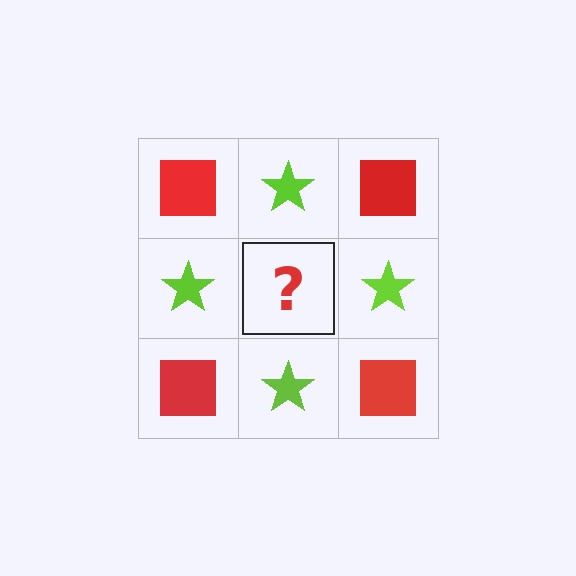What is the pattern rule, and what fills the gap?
The rule is that it alternates red square and lime star in a checkerboard pattern. The gap should be filled with a red square.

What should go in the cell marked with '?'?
The missing cell should contain a red square.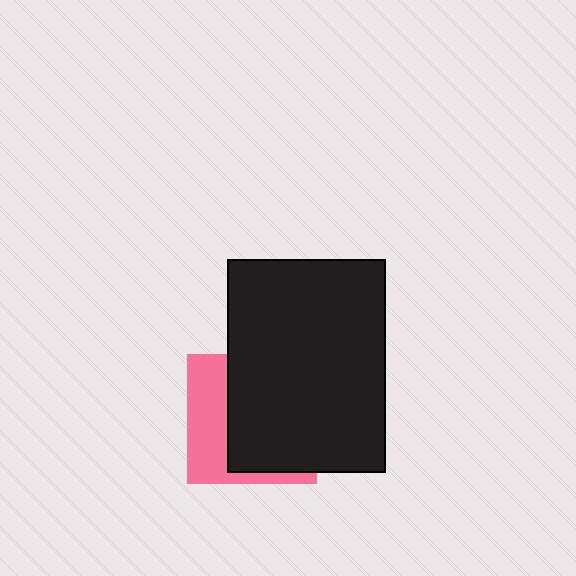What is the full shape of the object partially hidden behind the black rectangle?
The partially hidden object is a pink square.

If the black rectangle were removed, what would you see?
You would see the complete pink square.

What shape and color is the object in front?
The object in front is a black rectangle.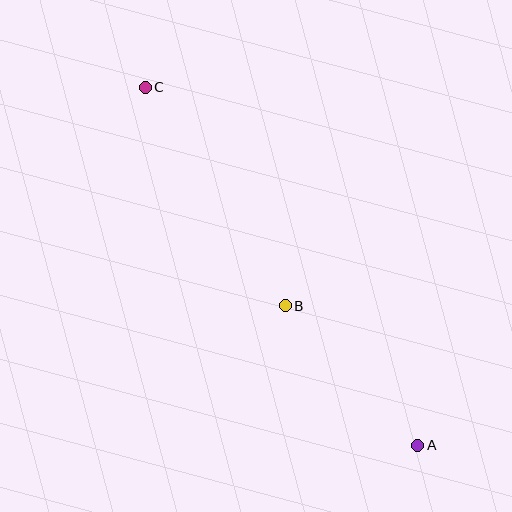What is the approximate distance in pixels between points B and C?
The distance between B and C is approximately 260 pixels.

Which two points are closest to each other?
Points A and B are closest to each other.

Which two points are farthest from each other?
Points A and C are farthest from each other.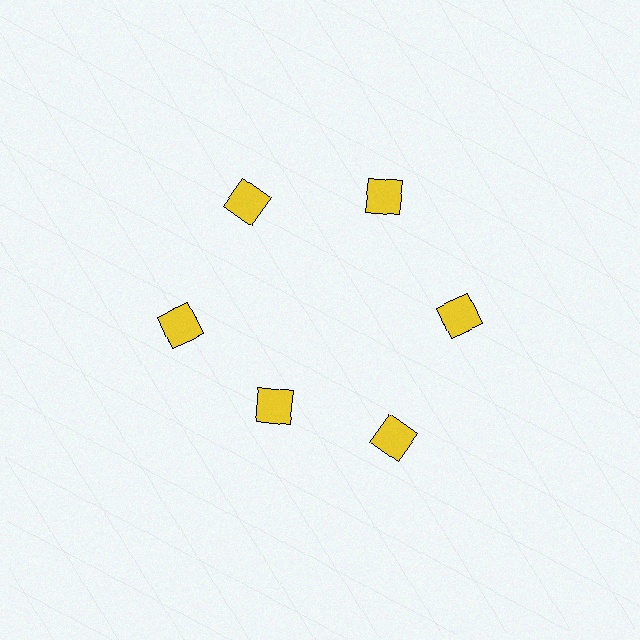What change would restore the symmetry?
The symmetry would be restored by moving it outward, back onto the ring so that all 6 squares sit at equal angles and equal distance from the center.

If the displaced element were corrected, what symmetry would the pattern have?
It would have 6-fold rotational symmetry — the pattern would map onto itself every 60 degrees.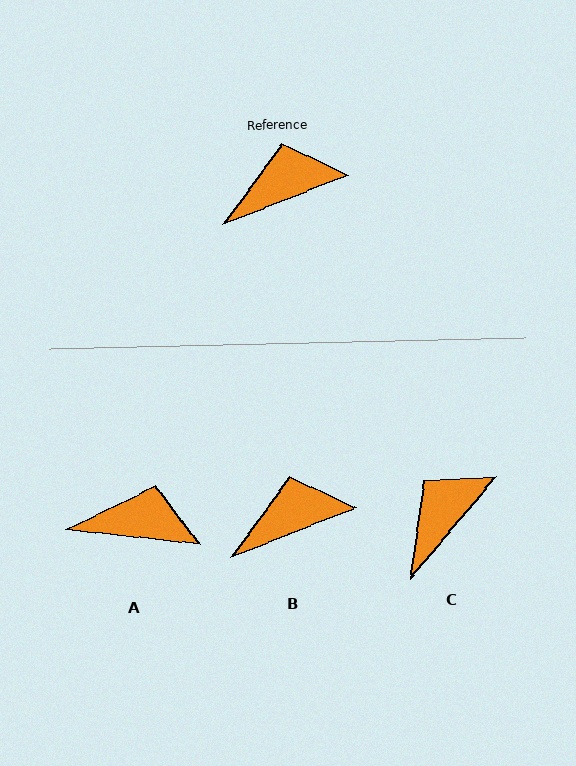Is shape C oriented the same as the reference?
No, it is off by about 29 degrees.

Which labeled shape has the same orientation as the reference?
B.